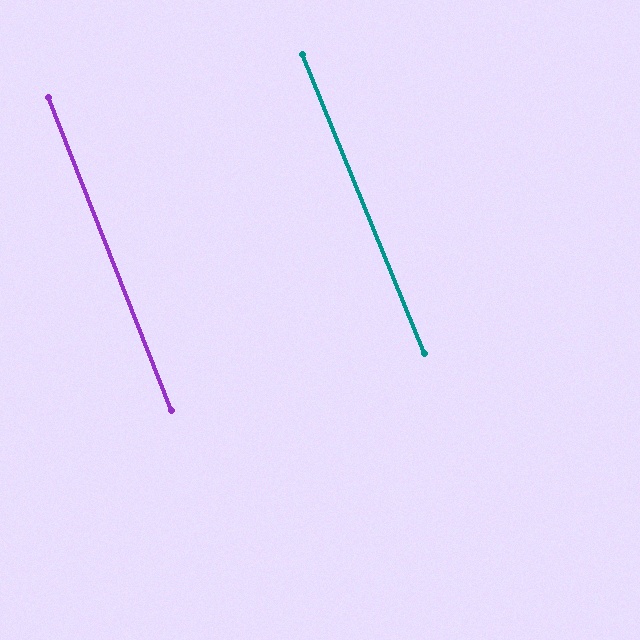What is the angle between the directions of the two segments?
Approximately 1 degree.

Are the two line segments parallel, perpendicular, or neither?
Parallel — their directions differ by only 0.7°.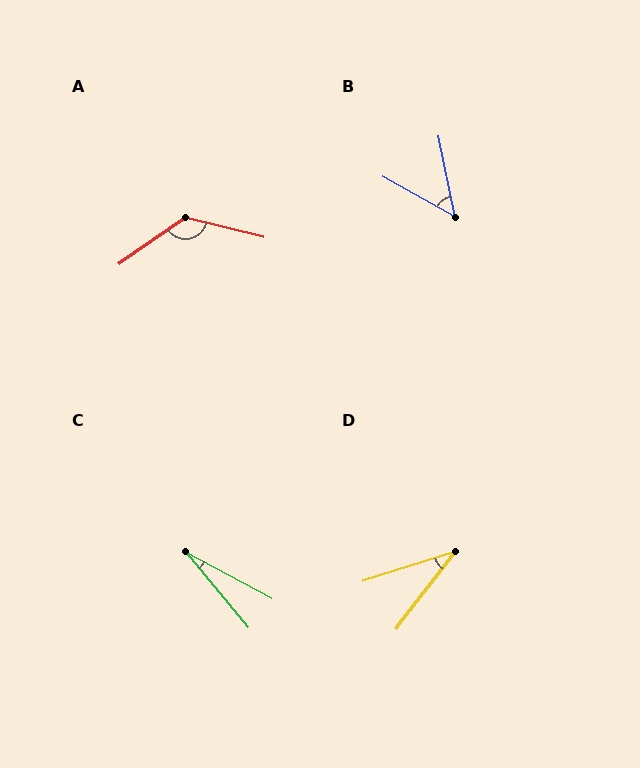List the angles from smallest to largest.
C (23°), D (35°), B (49°), A (131°).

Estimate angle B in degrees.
Approximately 49 degrees.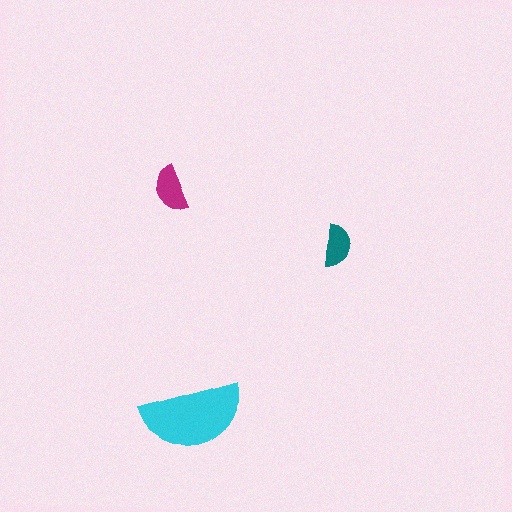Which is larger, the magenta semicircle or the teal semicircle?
The magenta one.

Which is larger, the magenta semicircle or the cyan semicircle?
The cyan one.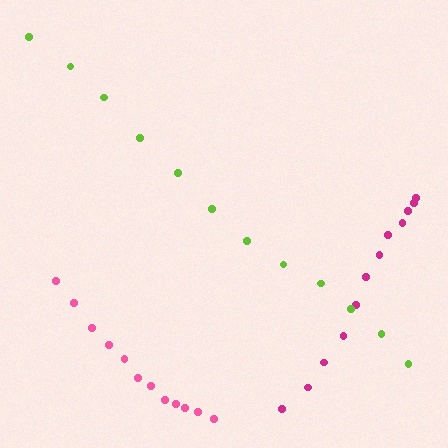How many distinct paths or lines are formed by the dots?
There are 3 distinct paths.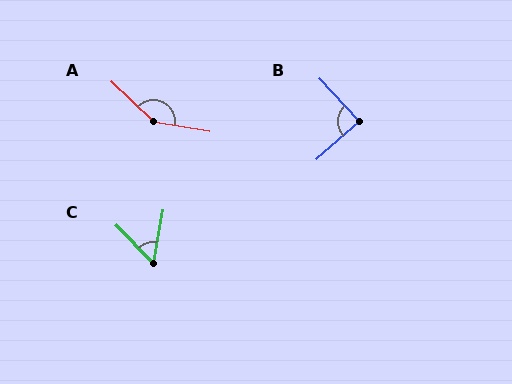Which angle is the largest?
A, at approximately 147 degrees.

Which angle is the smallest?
C, at approximately 54 degrees.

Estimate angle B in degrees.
Approximately 88 degrees.